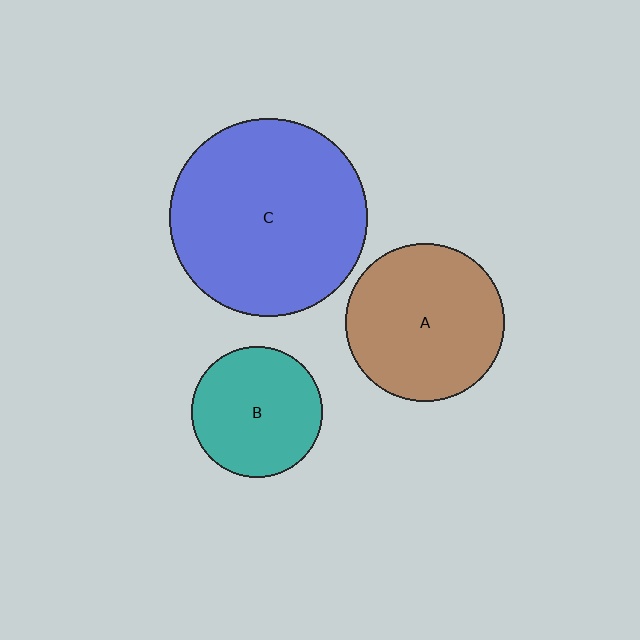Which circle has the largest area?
Circle C (blue).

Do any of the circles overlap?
No, none of the circles overlap.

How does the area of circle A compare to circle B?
Approximately 1.5 times.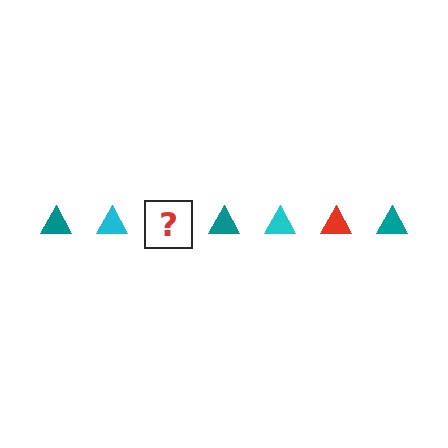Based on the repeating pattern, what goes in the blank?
The blank should be a red triangle.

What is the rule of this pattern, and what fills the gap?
The rule is that the pattern cycles through teal, cyan, red triangles. The gap should be filled with a red triangle.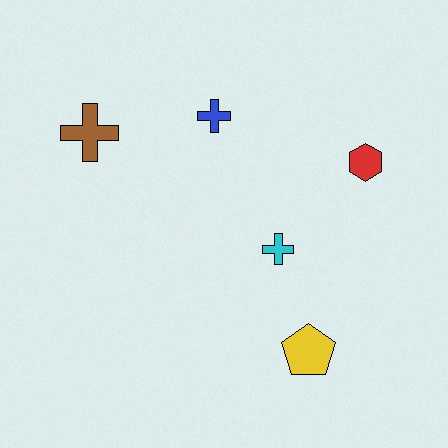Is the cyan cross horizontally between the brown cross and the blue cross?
No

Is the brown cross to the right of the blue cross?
No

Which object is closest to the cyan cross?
The yellow pentagon is closest to the cyan cross.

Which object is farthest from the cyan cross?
The brown cross is farthest from the cyan cross.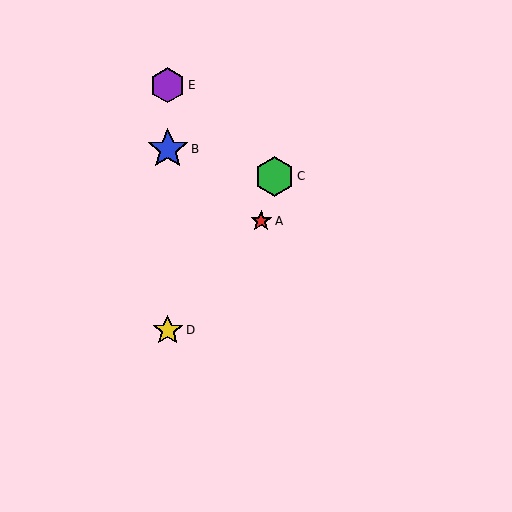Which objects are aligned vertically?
Objects B, D, E are aligned vertically.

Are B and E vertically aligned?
Yes, both are at x≈168.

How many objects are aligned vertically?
3 objects (B, D, E) are aligned vertically.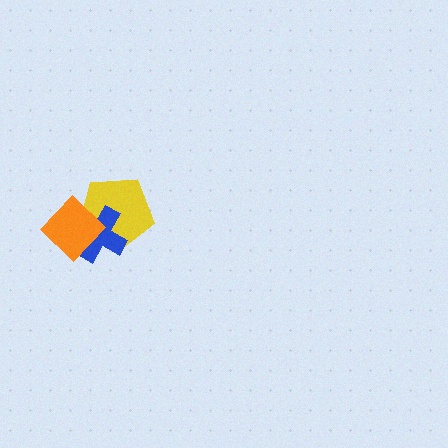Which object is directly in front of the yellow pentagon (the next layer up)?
The blue cross is directly in front of the yellow pentagon.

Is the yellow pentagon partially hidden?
Yes, it is partially covered by another shape.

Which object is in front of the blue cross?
The orange diamond is in front of the blue cross.